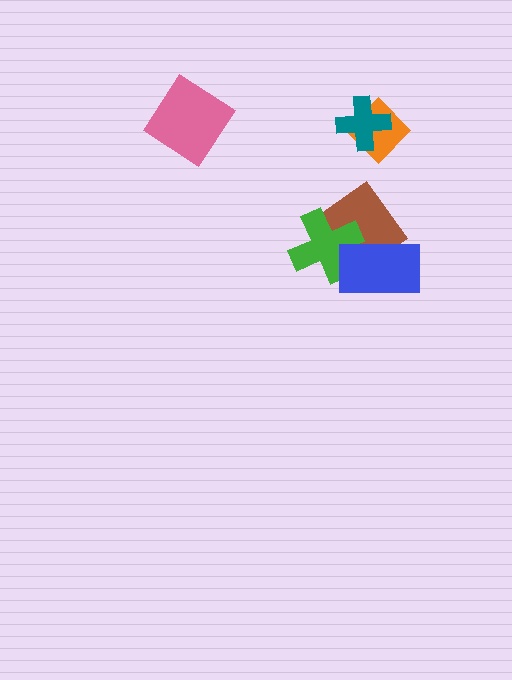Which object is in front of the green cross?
The blue rectangle is in front of the green cross.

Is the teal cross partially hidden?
No, no other shape covers it.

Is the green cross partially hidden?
Yes, it is partially covered by another shape.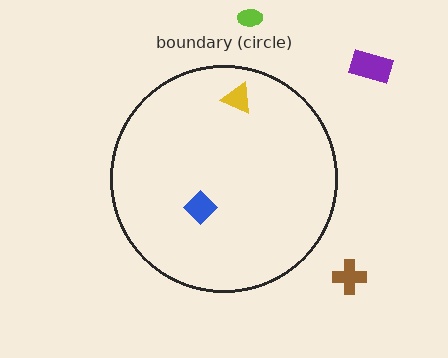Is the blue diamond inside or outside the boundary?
Inside.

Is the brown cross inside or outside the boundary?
Outside.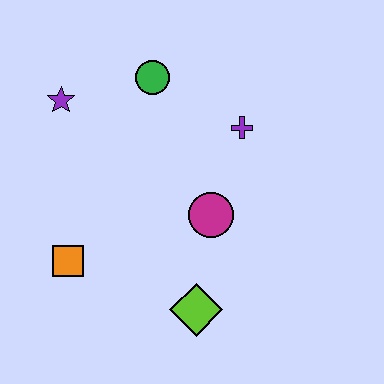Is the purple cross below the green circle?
Yes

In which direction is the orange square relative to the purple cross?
The orange square is to the left of the purple cross.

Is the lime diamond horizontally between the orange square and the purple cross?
Yes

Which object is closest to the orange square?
The lime diamond is closest to the orange square.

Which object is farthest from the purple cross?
The orange square is farthest from the purple cross.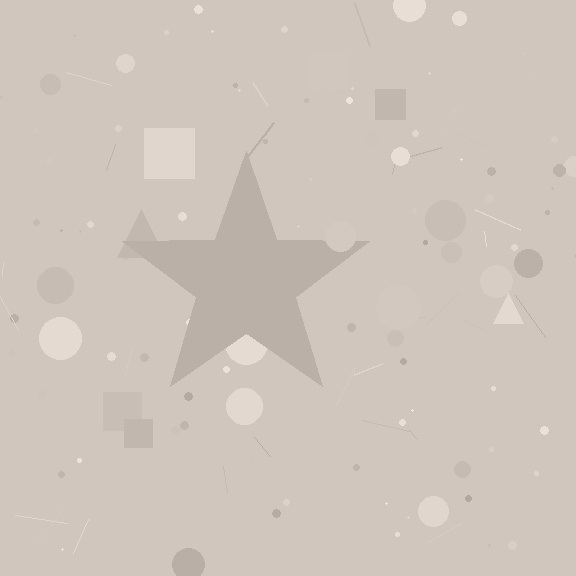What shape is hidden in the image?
A star is hidden in the image.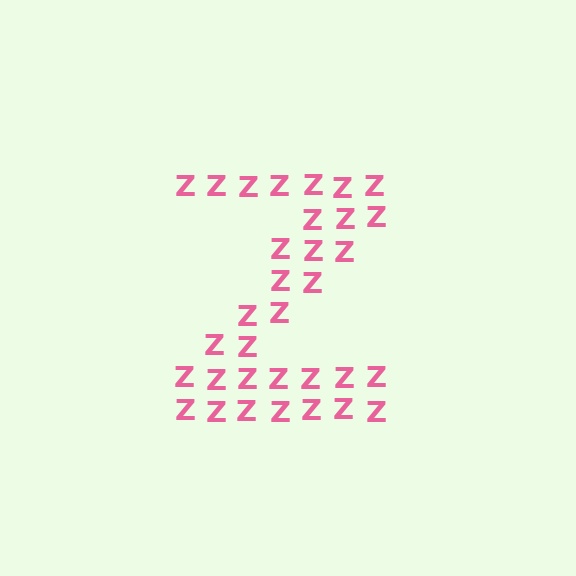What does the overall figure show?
The overall figure shows the letter Z.